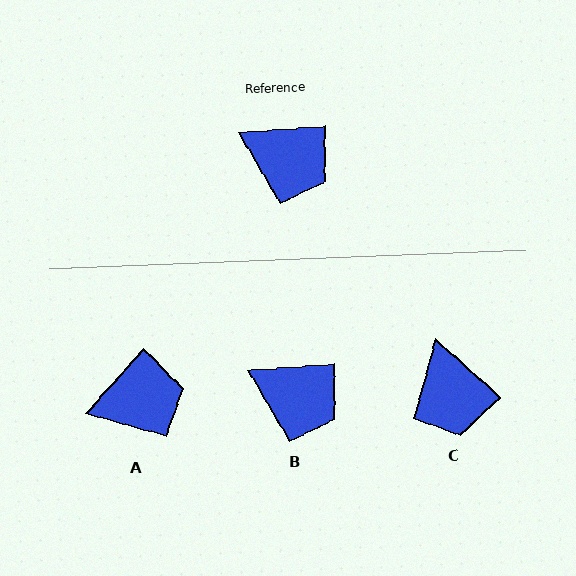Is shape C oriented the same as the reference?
No, it is off by about 46 degrees.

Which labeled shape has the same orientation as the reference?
B.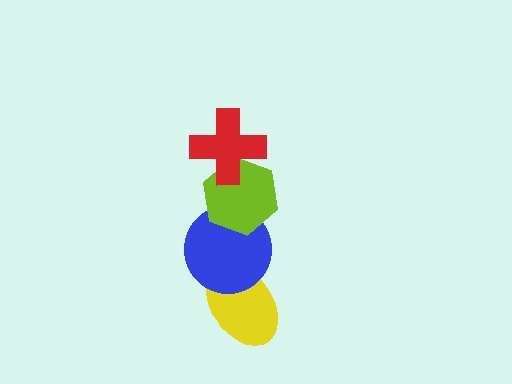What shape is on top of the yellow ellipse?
The blue circle is on top of the yellow ellipse.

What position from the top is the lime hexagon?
The lime hexagon is 2nd from the top.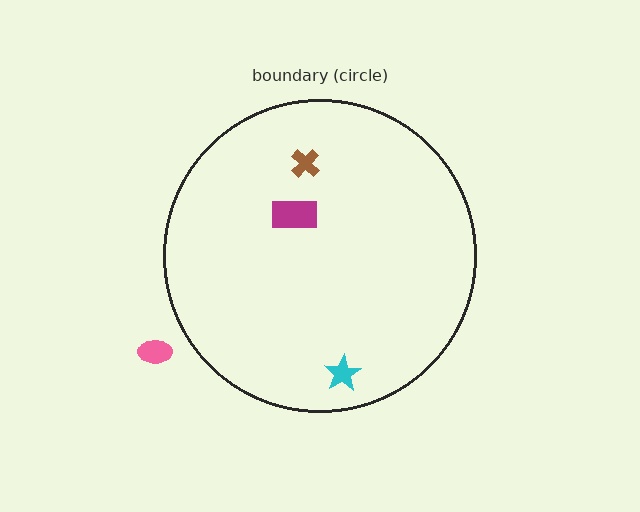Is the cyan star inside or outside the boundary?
Inside.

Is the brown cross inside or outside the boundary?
Inside.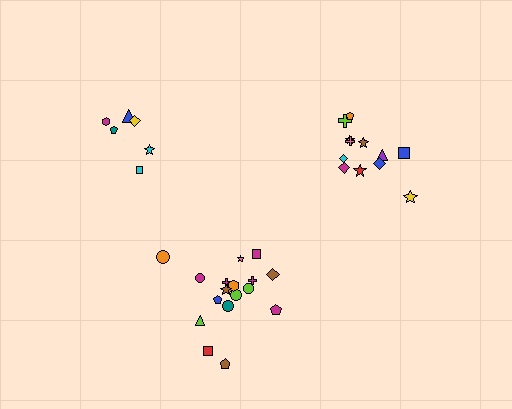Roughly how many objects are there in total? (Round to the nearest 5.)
Roughly 35 objects in total.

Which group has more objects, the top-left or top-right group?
The top-right group.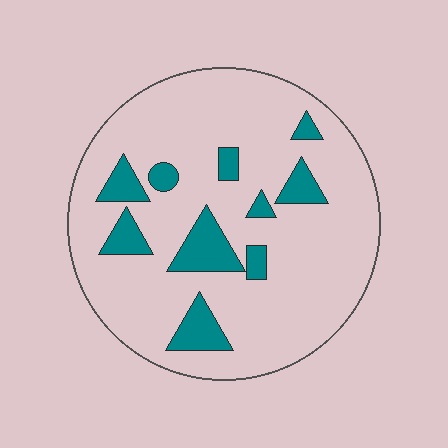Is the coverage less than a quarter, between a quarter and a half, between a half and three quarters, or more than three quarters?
Less than a quarter.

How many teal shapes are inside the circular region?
10.